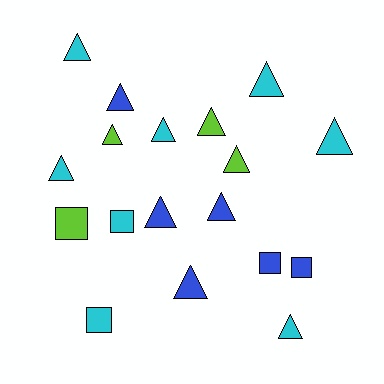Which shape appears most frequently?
Triangle, with 13 objects.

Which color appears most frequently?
Cyan, with 8 objects.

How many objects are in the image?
There are 18 objects.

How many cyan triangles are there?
There are 6 cyan triangles.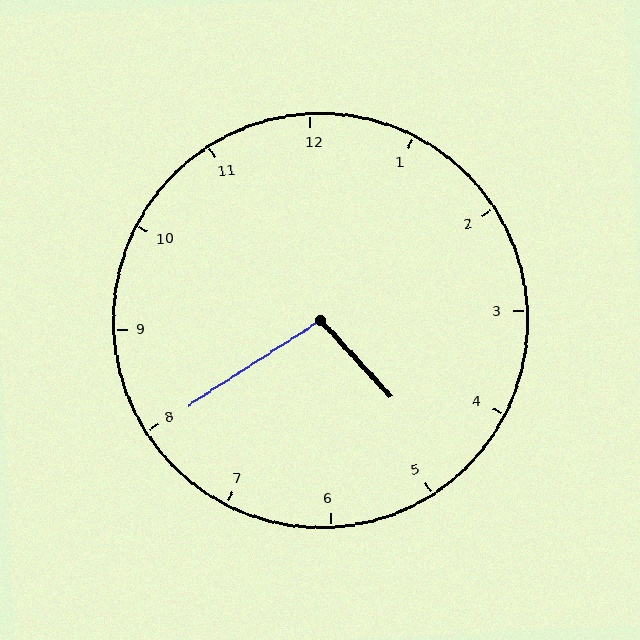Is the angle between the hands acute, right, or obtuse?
It is obtuse.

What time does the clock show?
4:40.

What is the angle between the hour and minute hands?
Approximately 100 degrees.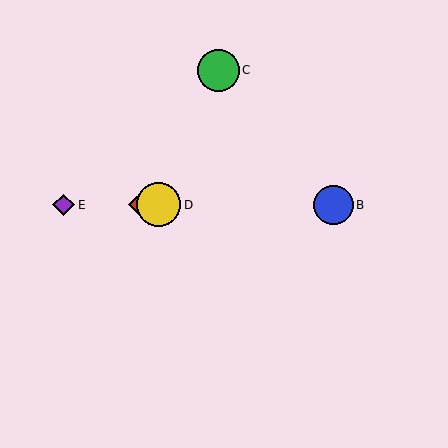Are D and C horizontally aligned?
No, D is at y≈205 and C is at y≈70.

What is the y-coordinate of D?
Object D is at y≈205.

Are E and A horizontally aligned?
Yes, both are at y≈205.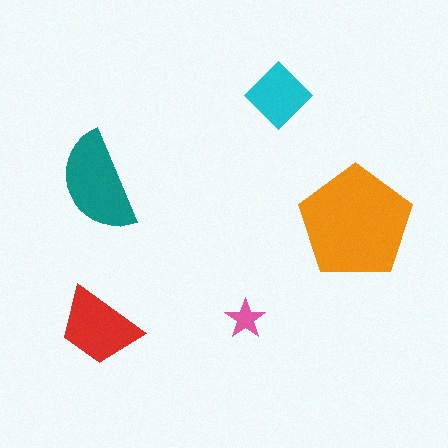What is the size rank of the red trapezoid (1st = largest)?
3rd.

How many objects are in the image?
There are 5 objects in the image.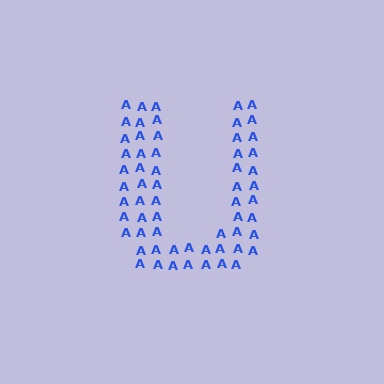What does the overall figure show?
The overall figure shows the letter U.